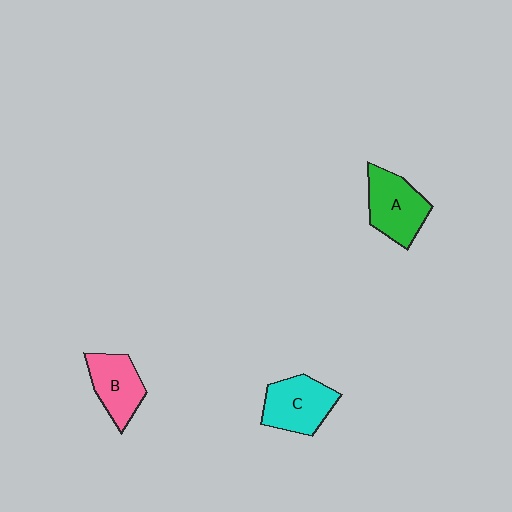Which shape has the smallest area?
Shape B (pink).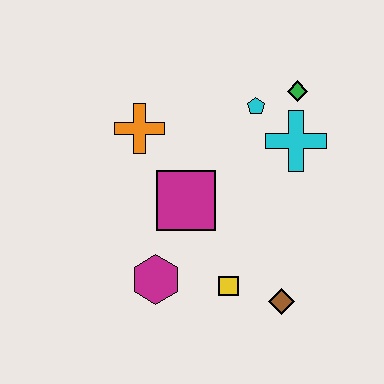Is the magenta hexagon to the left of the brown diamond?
Yes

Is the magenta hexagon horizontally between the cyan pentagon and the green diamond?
No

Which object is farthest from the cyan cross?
The magenta hexagon is farthest from the cyan cross.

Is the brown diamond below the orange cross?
Yes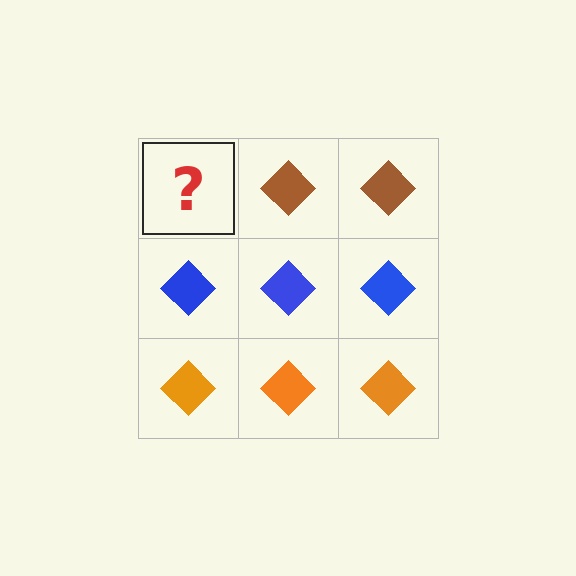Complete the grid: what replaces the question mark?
The question mark should be replaced with a brown diamond.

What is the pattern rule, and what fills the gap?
The rule is that each row has a consistent color. The gap should be filled with a brown diamond.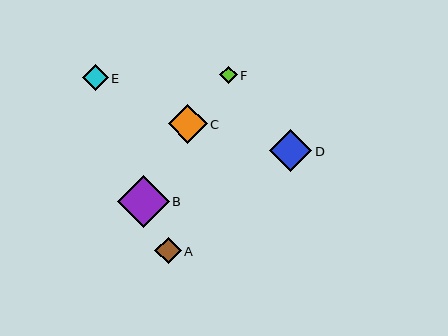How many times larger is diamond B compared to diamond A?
Diamond B is approximately 1.9 times the size of diamond A.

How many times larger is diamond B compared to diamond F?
Diamond B is approximately 2.9 times the size of diamond F.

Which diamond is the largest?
Diamond B is the largest with a size of approximately 51 pixels.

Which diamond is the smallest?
Diamond F is the smallest with a size of approximately 18 pixels.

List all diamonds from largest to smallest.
From largest to smallest: B, D, C, A, E, F.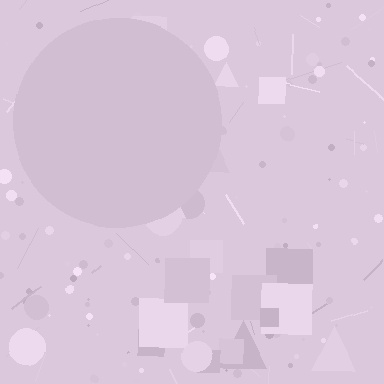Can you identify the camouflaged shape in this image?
The camouflaged shape is a circle.